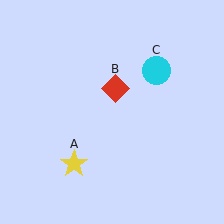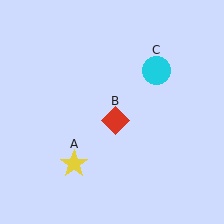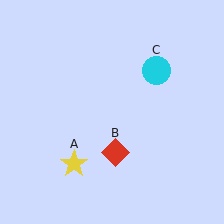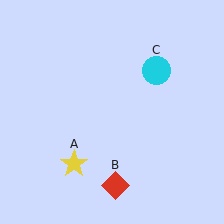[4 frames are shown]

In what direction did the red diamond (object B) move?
The red diamond (object B) moved down.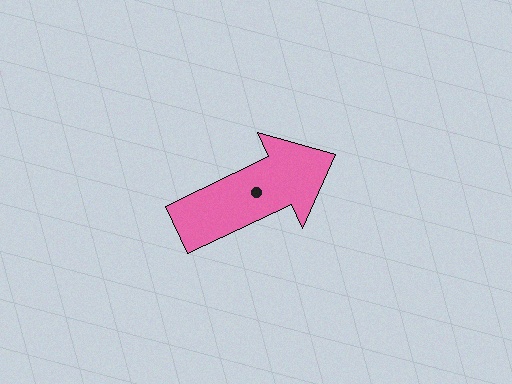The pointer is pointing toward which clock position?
Roughly 2 o'clock.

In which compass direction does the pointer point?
Northeast.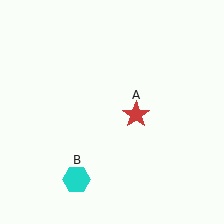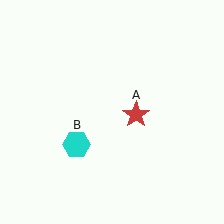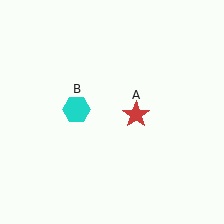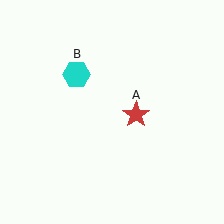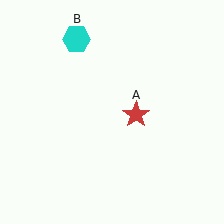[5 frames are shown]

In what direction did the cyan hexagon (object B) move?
The cyan hexagon (object B) moved up.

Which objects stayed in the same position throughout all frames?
Red star (object A) remained stationary.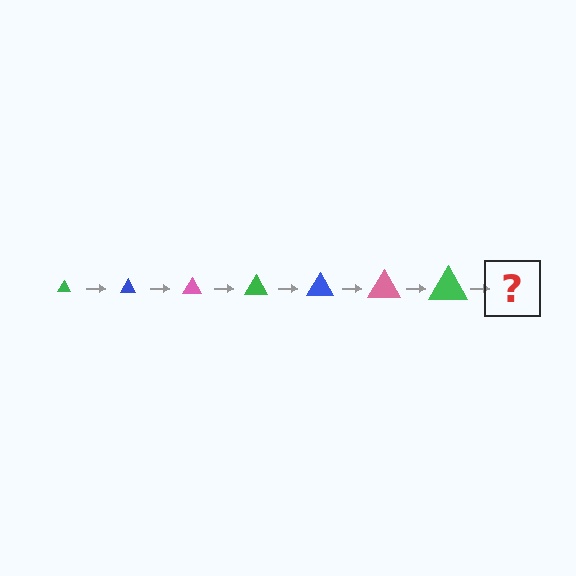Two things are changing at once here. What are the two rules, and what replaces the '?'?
The two rules are that the triangle grows larger each step and the color cycles through green, blue, and pink. The '?' should be a blue triangle, larger than the previous one.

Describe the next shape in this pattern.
It should be a blue triangle, larger than the previous one.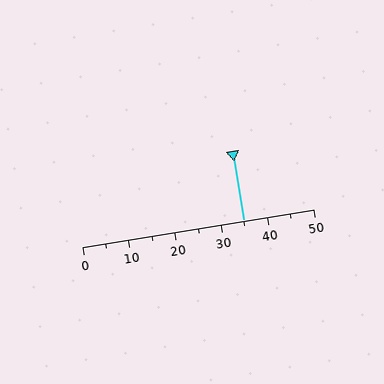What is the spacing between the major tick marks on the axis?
The major ticks are spaced 10 apart.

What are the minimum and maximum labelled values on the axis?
The axis runs from 0 to 50.